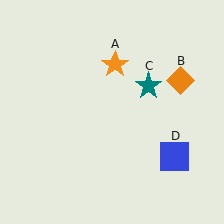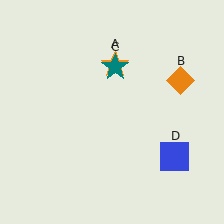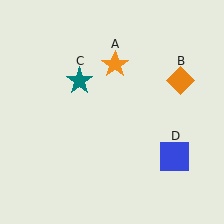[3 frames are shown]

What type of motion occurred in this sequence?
The teal star (object C) rotated counterclockwise around the center of the scene.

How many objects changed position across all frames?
1 object changed position: teal star (object C).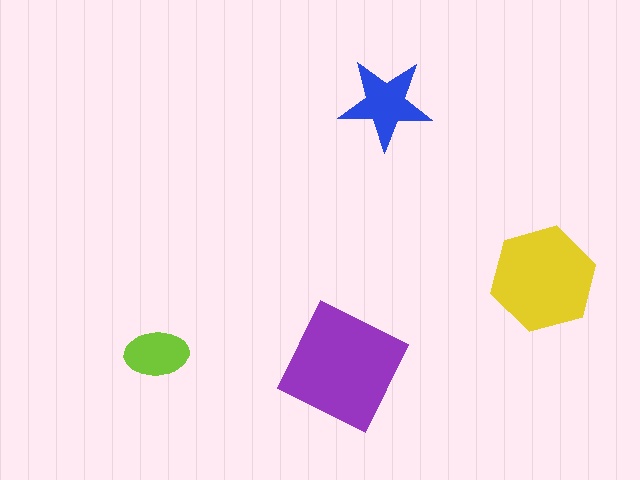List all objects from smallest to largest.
The lime ellipse, the blue star, the yellow hexagon, the purple square.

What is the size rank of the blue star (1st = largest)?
3rd.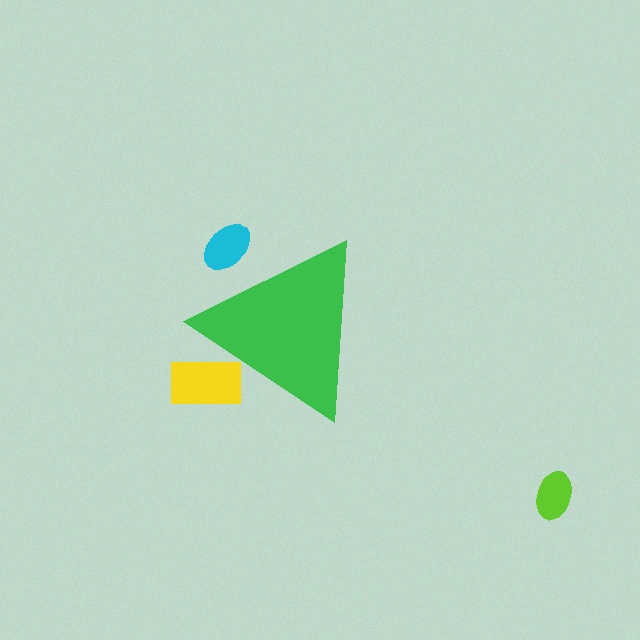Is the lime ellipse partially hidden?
No, the lime ellipse is fully visible.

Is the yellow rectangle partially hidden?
Yes, the yellow rectangle is partially hidden behind the green triangle.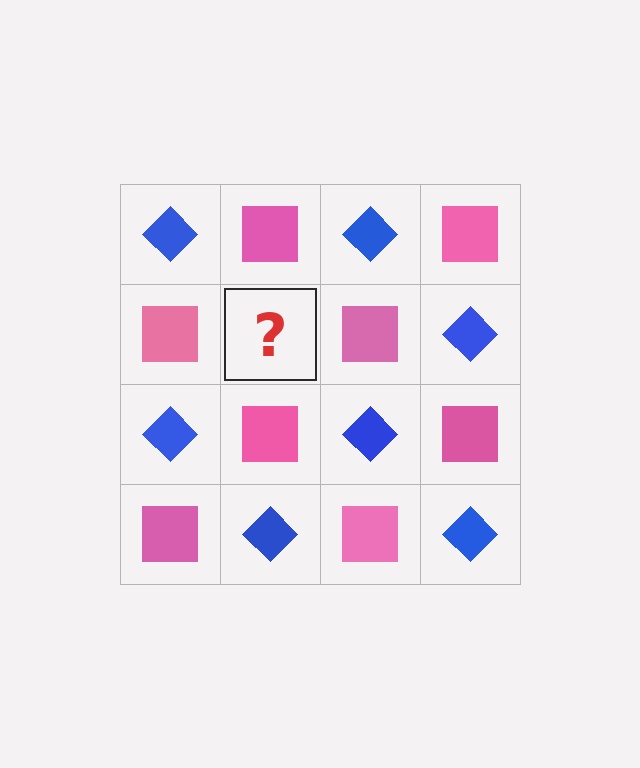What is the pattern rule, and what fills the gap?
The rule is that it alternates blue diamond and pink square in a checkerboard pattern. The gap should be filled with a blue diamond.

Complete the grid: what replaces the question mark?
The question mark should be replaced with a blue diamond.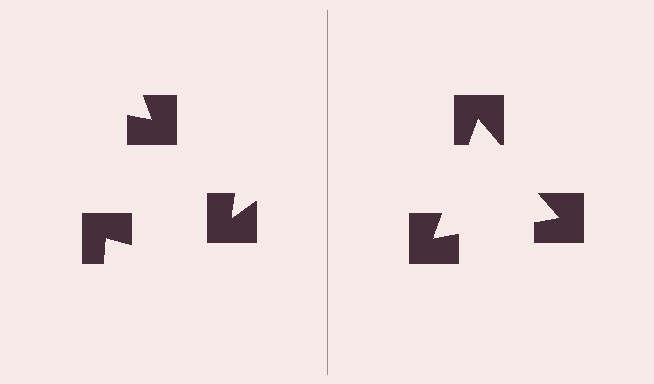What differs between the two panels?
The notched squares are positioned identically on both sides; only the wedge orientations differ. On the right they align to a triangle; on the left they are misaligned.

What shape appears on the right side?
An illusory triangle.